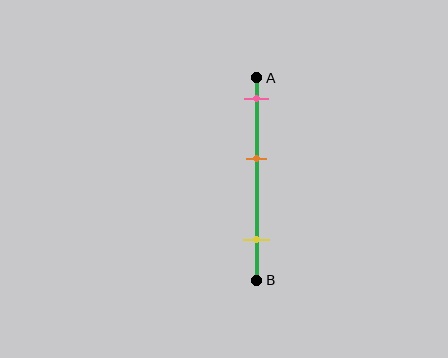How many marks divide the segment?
There are 3 marks dividing the segment.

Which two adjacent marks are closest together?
The pink and orange marks are the closest adjacent pair.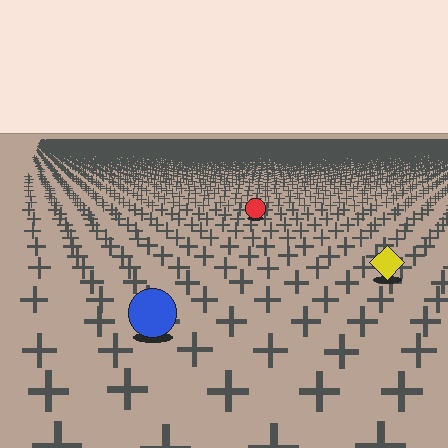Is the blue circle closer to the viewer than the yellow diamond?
Yes. The blue circle is closer — you can tell from the texture gradient: the ground texture is coarser near it.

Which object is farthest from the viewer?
The red circle is farthest from the viewer. It appears smaller and the ground texture around it is denser.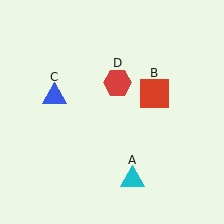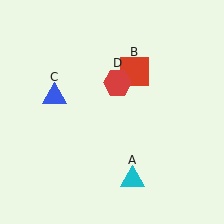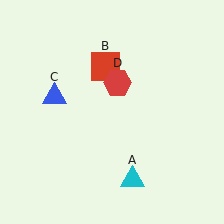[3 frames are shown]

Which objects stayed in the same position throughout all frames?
Cyan triangle (object A) and blue triangle (object C) and red hexagon (object D) remained stationary.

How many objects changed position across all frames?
1 object changed position: red square (object B).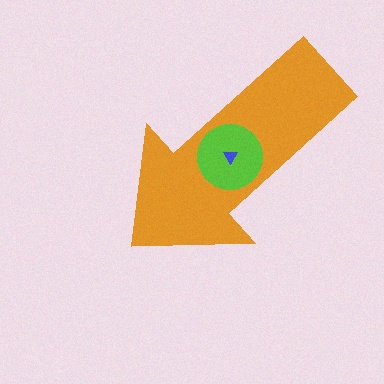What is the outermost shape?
The orange arrow.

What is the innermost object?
The blue triangle.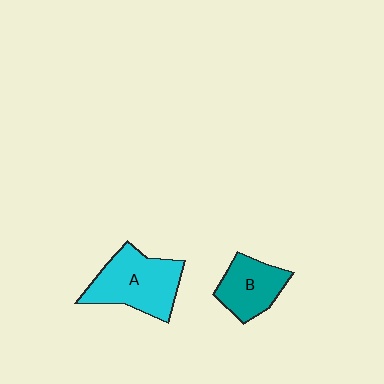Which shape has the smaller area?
Shape B (teal).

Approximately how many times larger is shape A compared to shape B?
Approximately 1.5 times.